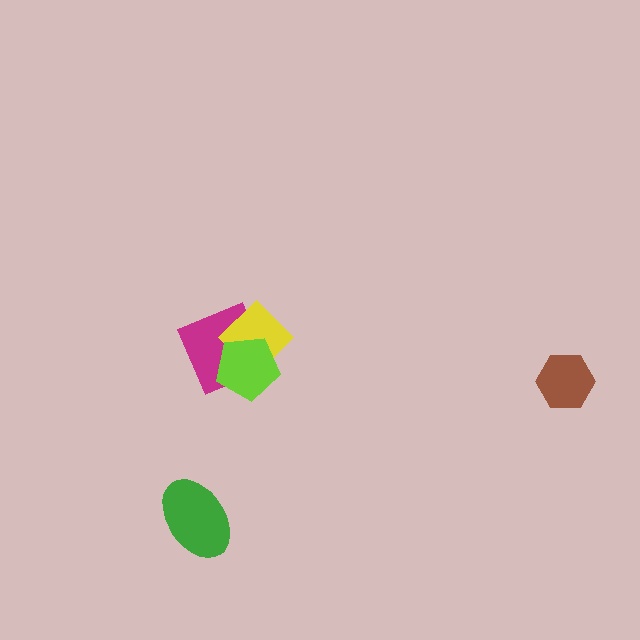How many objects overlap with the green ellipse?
0 objects overlap with the green ellipse.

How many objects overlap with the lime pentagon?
2 objects overlap with the lime pentagon.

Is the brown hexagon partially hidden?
No, no other shape covers it.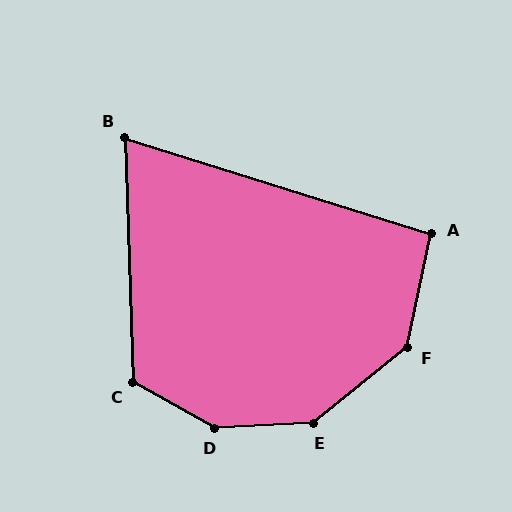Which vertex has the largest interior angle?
D, at approximately 148 degrees.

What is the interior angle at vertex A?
Approximately 96 degrees (obtuse).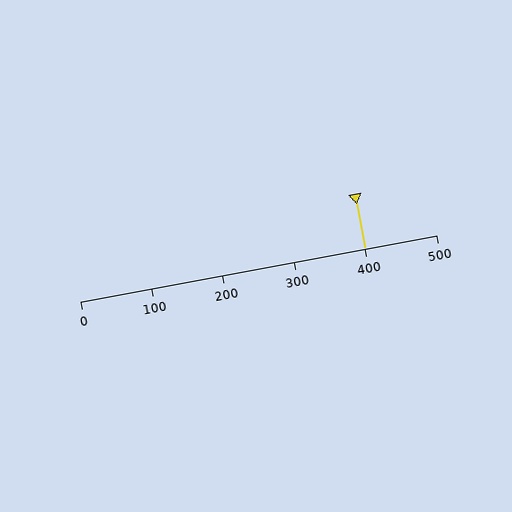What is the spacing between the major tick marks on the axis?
The major ticks are spaced 100 apart.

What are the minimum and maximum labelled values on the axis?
The axis runs from 0 to 500.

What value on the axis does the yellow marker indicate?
The marker indicates approximately 400.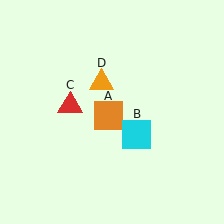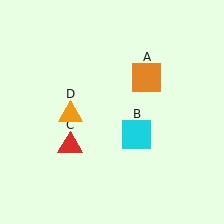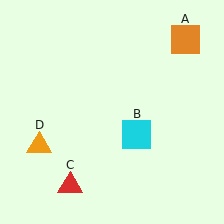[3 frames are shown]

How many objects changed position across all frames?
3 objects changed position: orange square (object A), red triangle (object C), orange triangle (object D).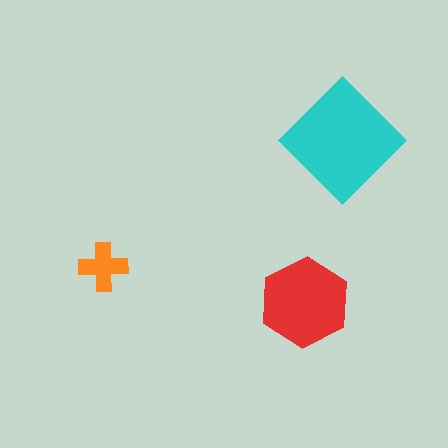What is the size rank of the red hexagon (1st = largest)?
2nd.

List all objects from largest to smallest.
The cyan diamond, the red hexagon, the orange cross.